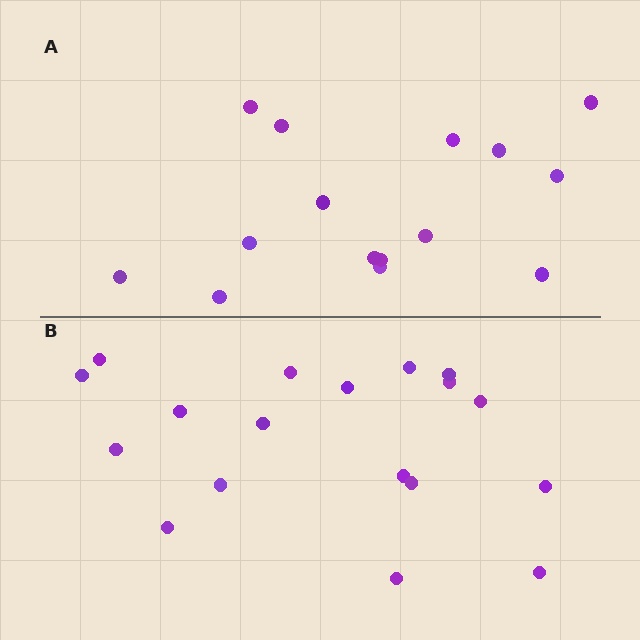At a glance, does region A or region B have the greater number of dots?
Region B (the bottom region) has more dots.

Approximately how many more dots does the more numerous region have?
Region B has just a few more — roughly 2 or 3 more dots than region A.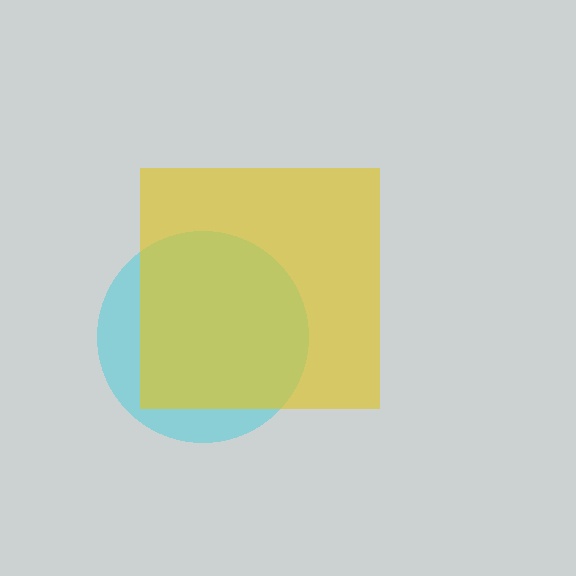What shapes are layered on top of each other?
The layered shapes are: a cyan circle, a yellow square.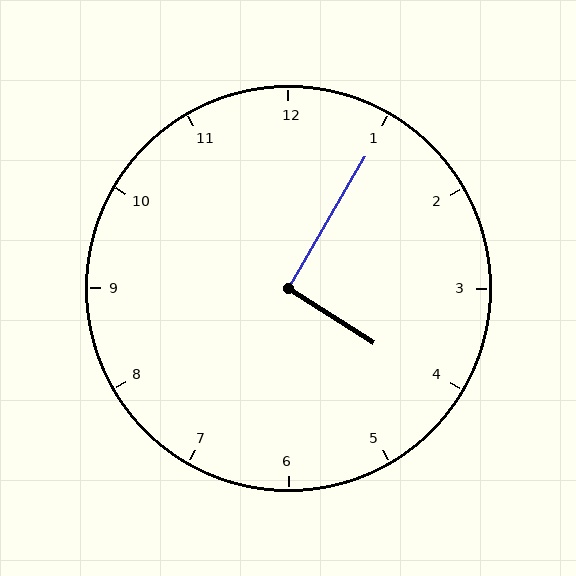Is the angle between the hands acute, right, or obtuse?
It is right.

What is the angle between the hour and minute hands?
Approximately 92 degrees.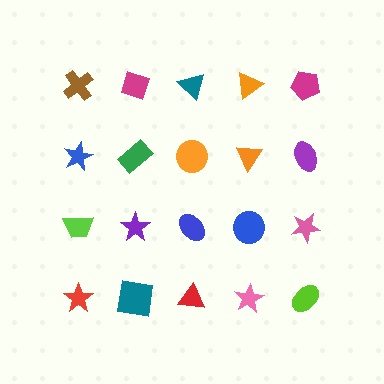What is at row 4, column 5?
A lime ellipse.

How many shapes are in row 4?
5 shapes.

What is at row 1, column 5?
A magenta pentagon.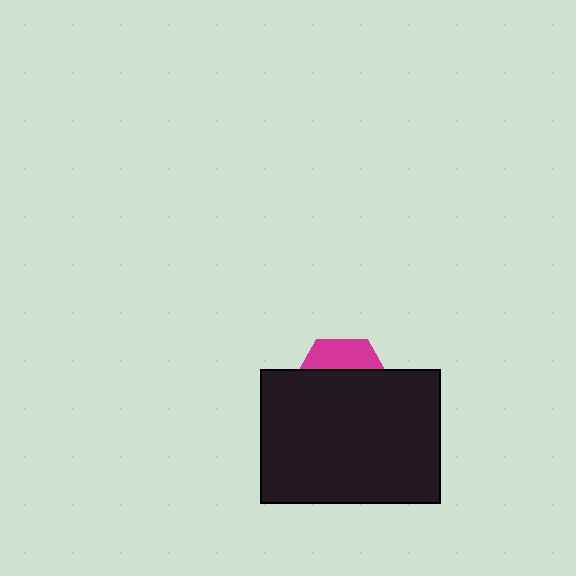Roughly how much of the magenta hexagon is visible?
A small part of it is visible (roughly 31%).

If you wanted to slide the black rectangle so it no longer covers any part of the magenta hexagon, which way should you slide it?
Slide it down — that is the most direct way to separate the two shapes.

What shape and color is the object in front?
The object in front is a black rectangle.